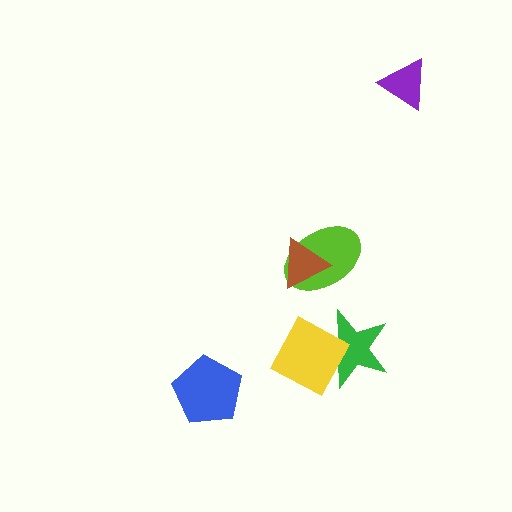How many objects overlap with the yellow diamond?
1 object overlaps with the yellow diamond.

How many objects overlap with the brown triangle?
1 object overlaps with the brown triangle.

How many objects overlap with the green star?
1 object overlaps with the green star.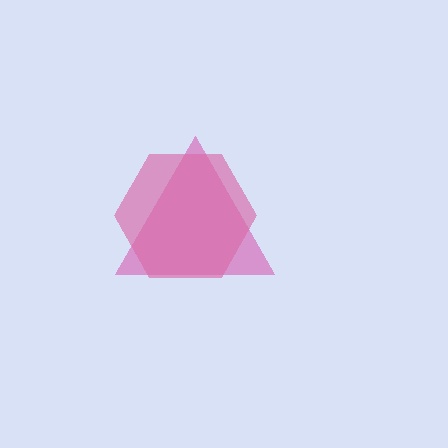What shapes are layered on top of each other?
The layered shapes are: a magenta triangle, a pink hexagon.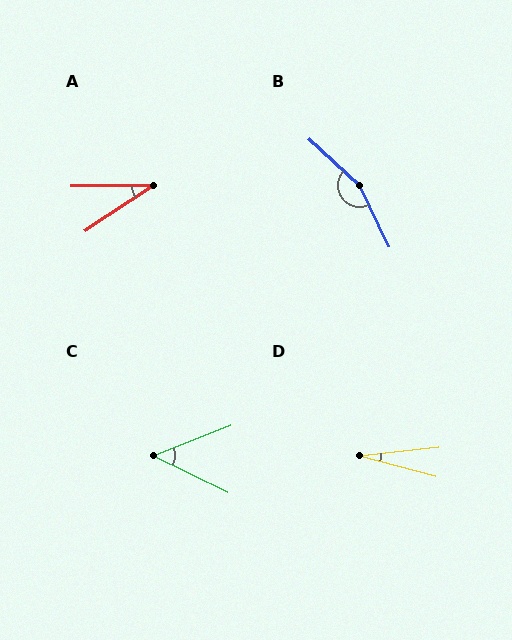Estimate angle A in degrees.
Approximately 33 degrees.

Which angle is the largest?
B, at approximately 158 degrees.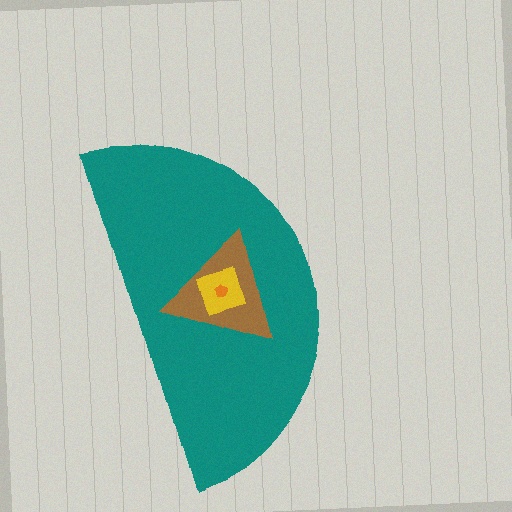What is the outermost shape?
The teal semicircle.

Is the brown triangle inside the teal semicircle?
Yes.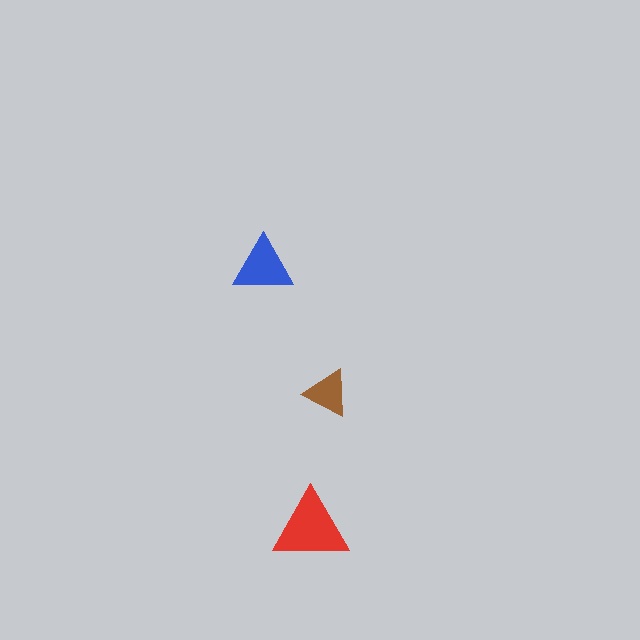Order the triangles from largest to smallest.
the red one, the blue one, the brown one.